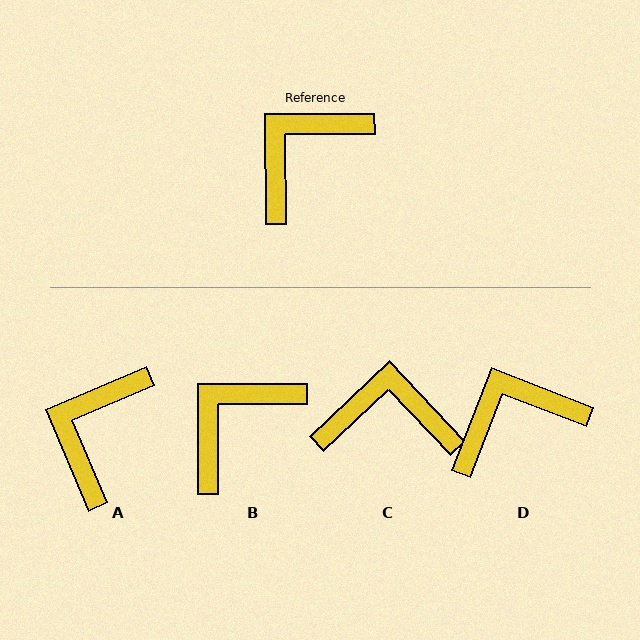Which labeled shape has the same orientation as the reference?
B.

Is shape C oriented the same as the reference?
No, it is off by about 47 degrees.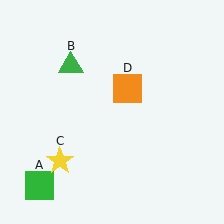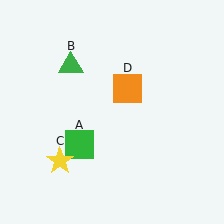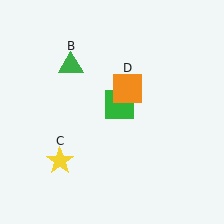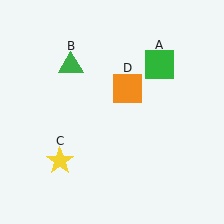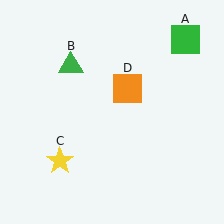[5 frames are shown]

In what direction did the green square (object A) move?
The green square (object A) moved up and to the right.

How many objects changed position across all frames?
1 object changed position: green square (object A).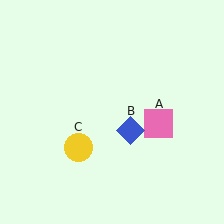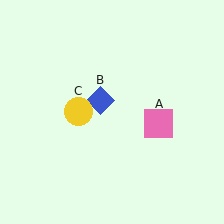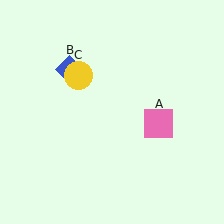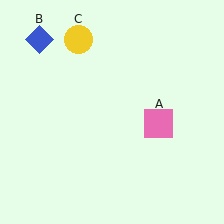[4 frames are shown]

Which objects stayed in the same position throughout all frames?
Pink square (object A) remained stationary.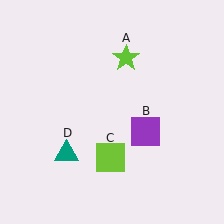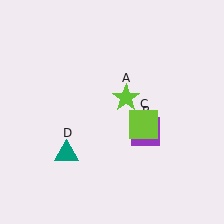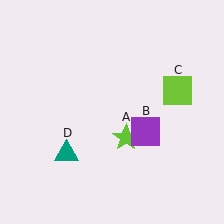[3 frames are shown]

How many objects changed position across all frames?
2 objects changed position: lime star (object A), lime square (object C).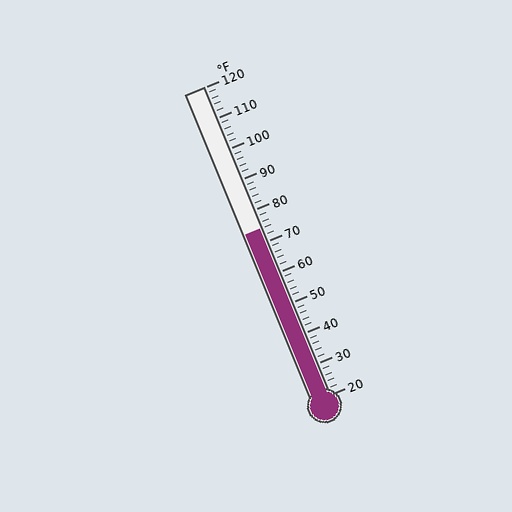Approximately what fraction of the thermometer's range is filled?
The thermometer is filled to approximately 55% of its range.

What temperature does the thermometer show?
The thermometer shows approximately 74°F.